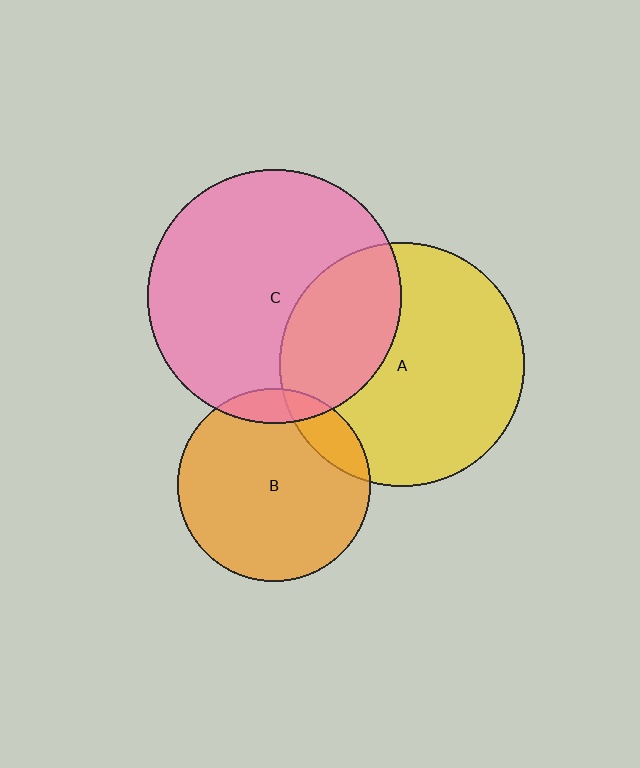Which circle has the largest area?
Circle C (pink).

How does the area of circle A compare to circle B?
Approximately 1.6 times.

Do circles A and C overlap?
Yes.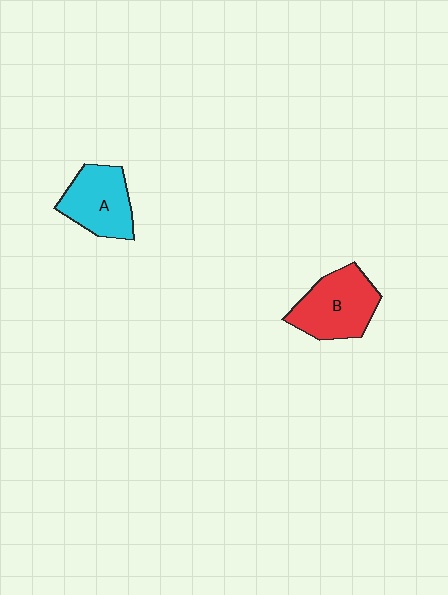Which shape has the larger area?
Shape B (red).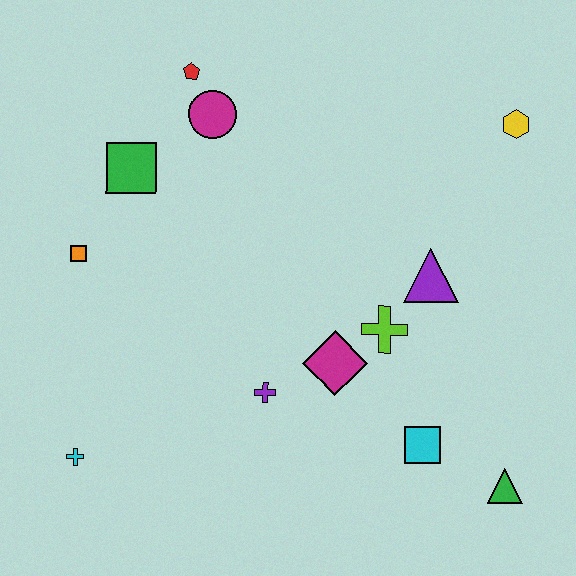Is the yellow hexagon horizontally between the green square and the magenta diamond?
No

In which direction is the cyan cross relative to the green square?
The cyan cross is below the green square.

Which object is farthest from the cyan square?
The red pentagon is farthest from the cyan square.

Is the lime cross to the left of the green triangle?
Yes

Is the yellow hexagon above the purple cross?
Yes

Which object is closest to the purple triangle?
The lime cross is closest to the purple triangle.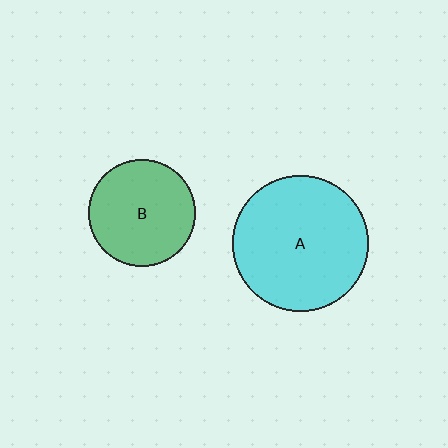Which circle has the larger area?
Circle A (cyan).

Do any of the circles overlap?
No, none of the circles overlap.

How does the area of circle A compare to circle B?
Approximately 1.6 times.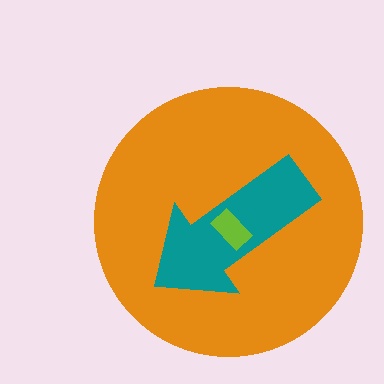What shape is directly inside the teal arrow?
The lime rectangle.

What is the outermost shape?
The orange circle.